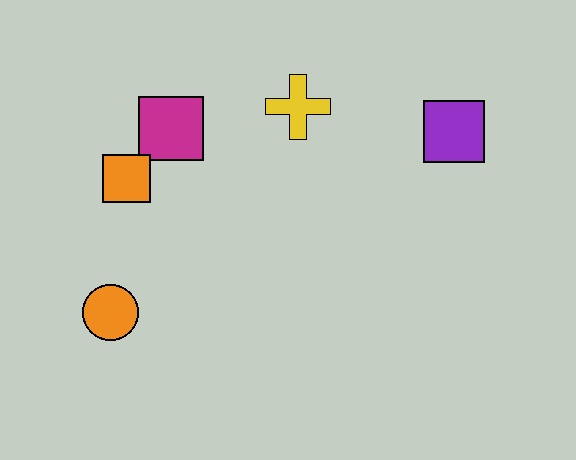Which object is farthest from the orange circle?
The purple square is farthest from the orange circle.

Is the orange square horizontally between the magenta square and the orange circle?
Yes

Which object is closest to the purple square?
The yellow cross is closest to the purple square.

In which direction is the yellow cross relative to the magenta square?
The yellow cross is to the right of the magenta square.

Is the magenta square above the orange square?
Yes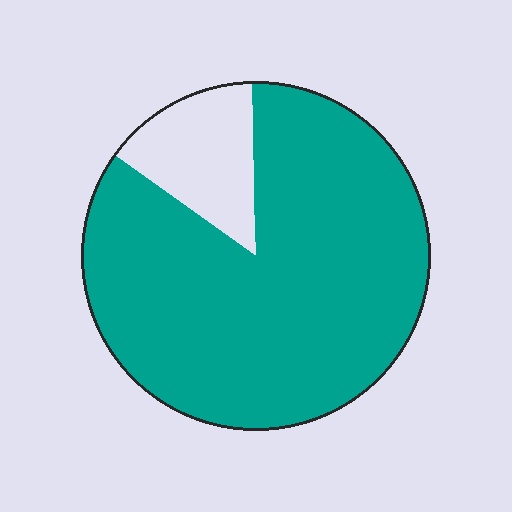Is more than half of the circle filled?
Yes.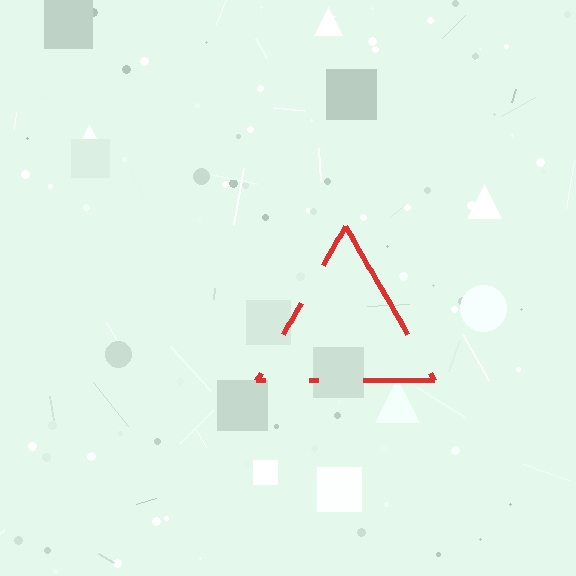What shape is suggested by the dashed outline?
The dashed outline suggests a triangle.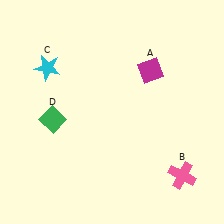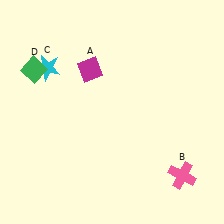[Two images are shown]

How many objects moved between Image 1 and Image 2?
2 objects moved between the two images.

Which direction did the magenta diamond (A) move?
The magenta diamond (A) moved left.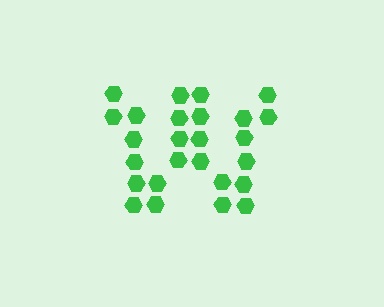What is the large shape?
The large shape is the letter W.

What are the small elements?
The small elements are hexagons.